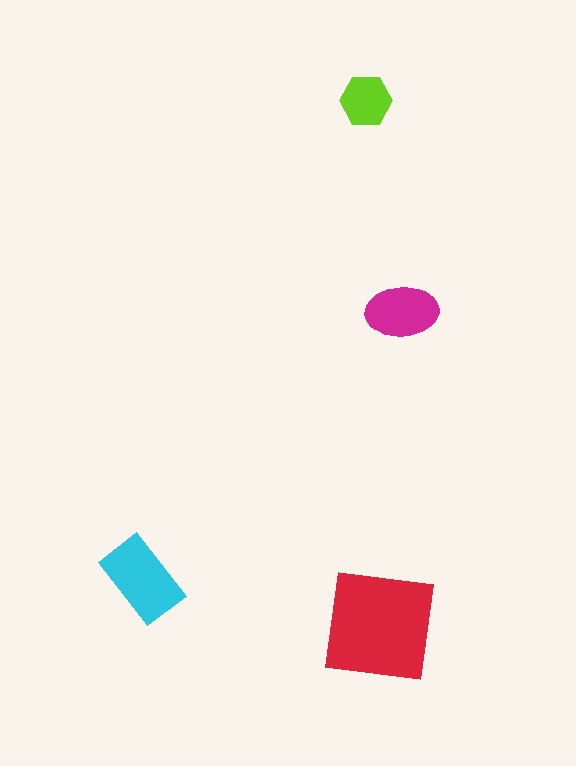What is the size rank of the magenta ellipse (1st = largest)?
3rd.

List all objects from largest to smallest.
The red square, the cyan rectangle, the magenta ellipse, the lime hexagon.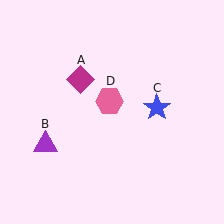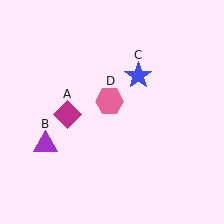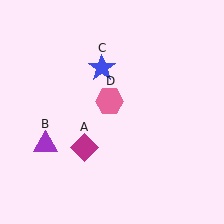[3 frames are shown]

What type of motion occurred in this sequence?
The magenta diamond (object A), blue star (object C) rotated counterclockwise around the center of the scene.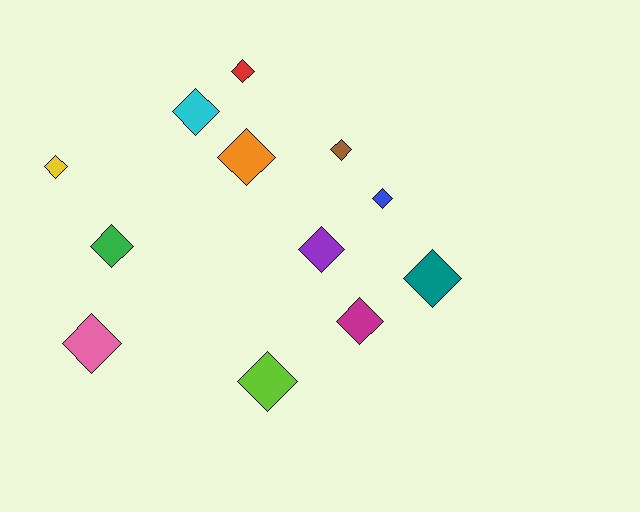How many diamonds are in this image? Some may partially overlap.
There are 12 diamonds.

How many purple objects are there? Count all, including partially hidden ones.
There is 1 purple object.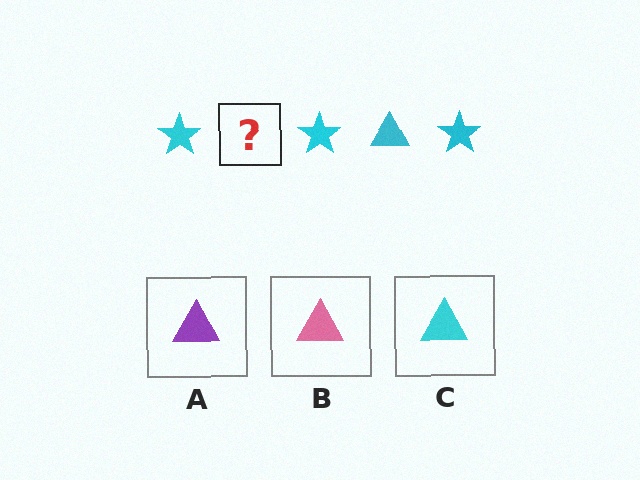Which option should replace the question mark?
Option C.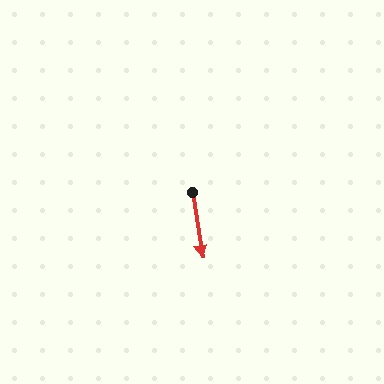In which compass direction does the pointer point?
South.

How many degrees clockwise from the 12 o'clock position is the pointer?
Approximately 171 degrees.